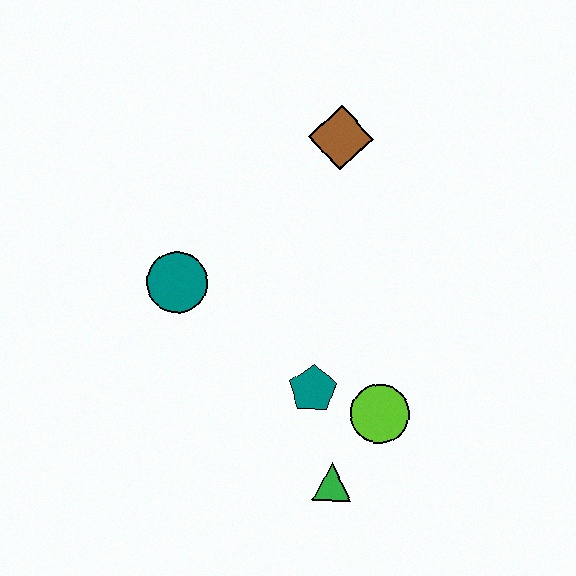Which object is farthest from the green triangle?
The brown diamond is farthest from the green triangle.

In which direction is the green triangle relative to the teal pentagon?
The green triangle is below the teal pentagon.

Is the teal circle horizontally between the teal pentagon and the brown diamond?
No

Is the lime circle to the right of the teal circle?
Yes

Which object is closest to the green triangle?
The lime circle is closest to the green triangle.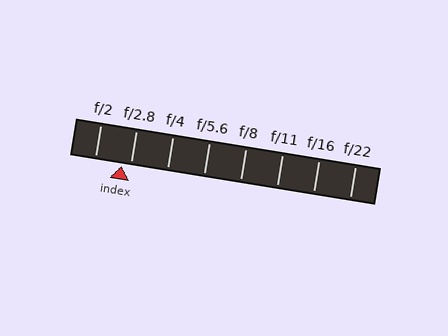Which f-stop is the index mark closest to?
The index mark is closest to f/2.8.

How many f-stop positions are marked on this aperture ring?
There are 8 f-stop positions marked.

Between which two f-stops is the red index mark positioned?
The index mark is between f/2 and f/2.8.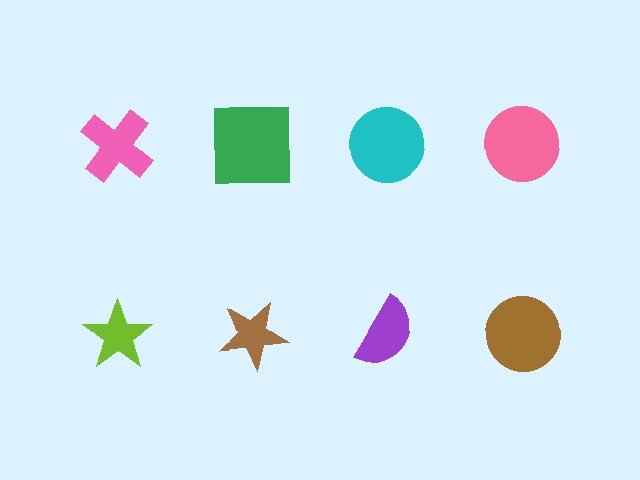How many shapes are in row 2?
4 shapes.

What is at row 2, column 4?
A brown circle.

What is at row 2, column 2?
A brown star.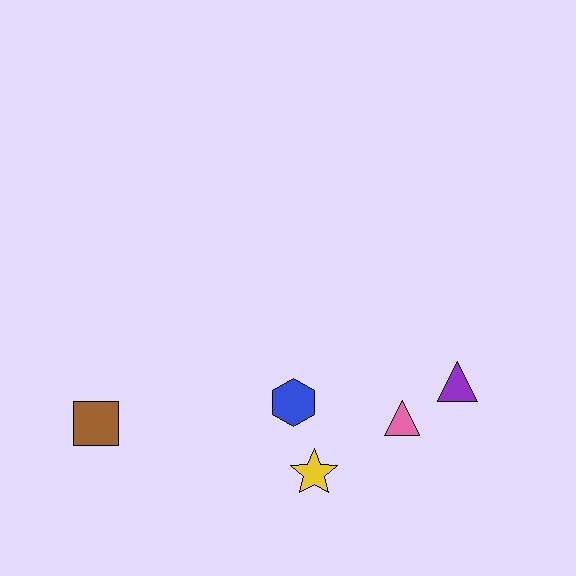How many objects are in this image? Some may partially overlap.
There are 5 objects.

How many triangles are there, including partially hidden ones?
There are 2 triangles.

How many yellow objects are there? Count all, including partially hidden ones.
There is 1 yellow object.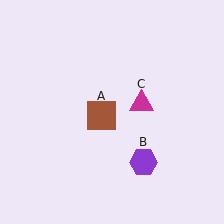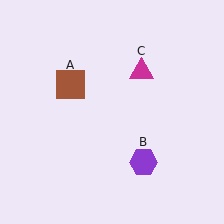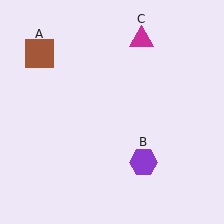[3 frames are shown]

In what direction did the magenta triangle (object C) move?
The magenta triangle (object C) moved up.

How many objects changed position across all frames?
2 objects changed position: brown square (object A), magenta triangle (object C).